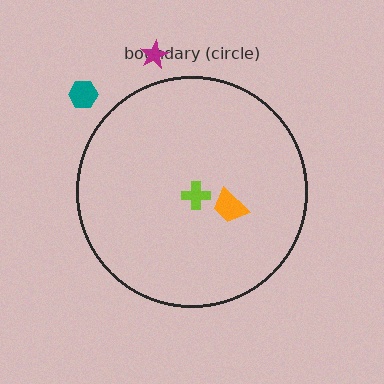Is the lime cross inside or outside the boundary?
Inside.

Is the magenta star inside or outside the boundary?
Outside.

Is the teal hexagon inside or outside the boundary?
Outside.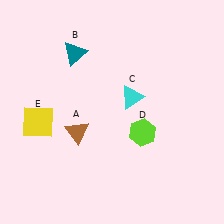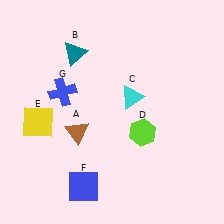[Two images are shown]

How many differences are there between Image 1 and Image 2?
There are 2 differences between the two images.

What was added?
A blue square (F), a blue cross (G) were added in Image 2.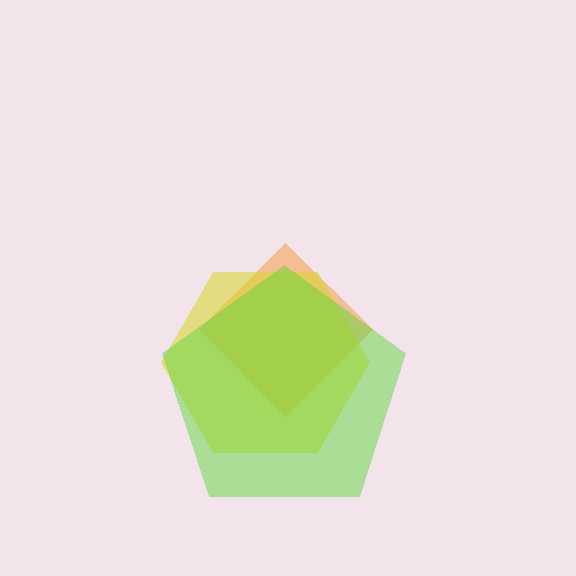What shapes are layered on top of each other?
The layered shapes are: an orange diamond, a yellow hexagon, a lime pentagon.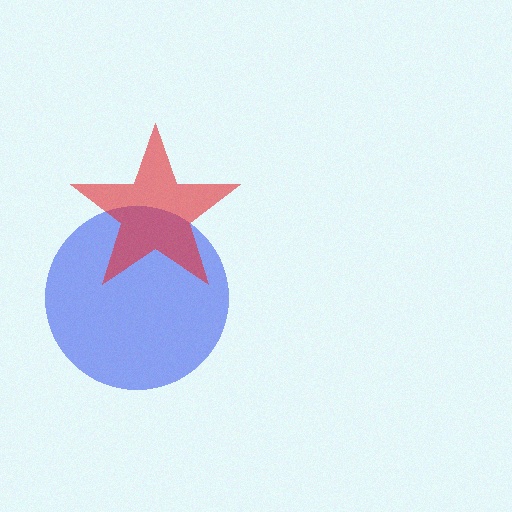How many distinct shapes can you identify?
There are 2 distinct shapes: a blue circle, a red star.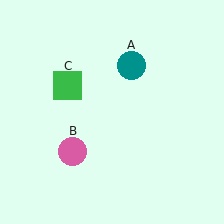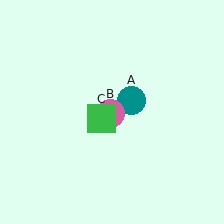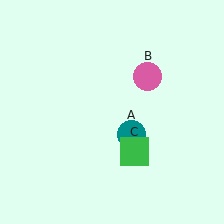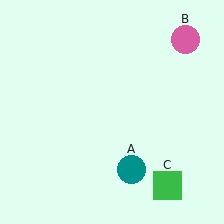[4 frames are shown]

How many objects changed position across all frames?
3 objects changed position: teal circle (object A), pink circle (object B), green square (object C).